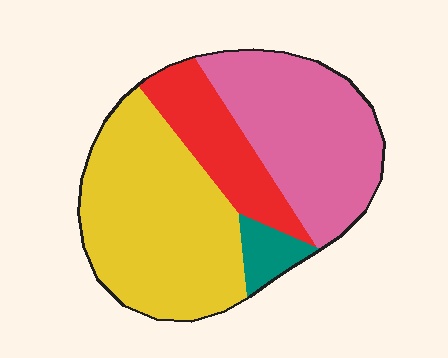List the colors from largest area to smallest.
From largest to smallest: yellow, pink, red, teal.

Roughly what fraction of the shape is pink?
Pink covers 34% of the shape.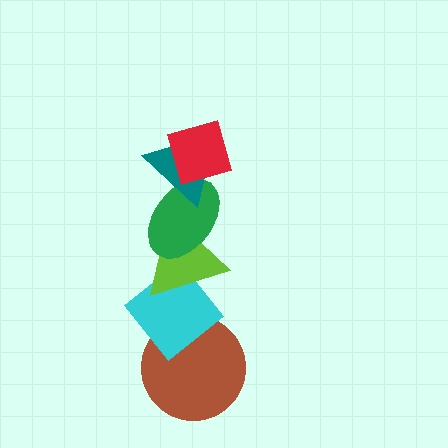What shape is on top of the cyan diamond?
The lime triangle is on top of the cyan diamond.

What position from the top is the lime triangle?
The lime triangle is 4th from the top.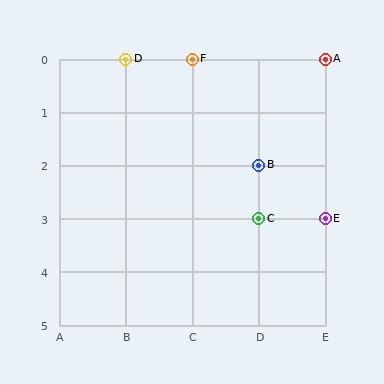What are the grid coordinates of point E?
Point E is at grid coordinates (E, 3).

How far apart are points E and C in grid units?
Points E and C are 1 column apart.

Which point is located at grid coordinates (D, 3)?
Point C is at (D, 3).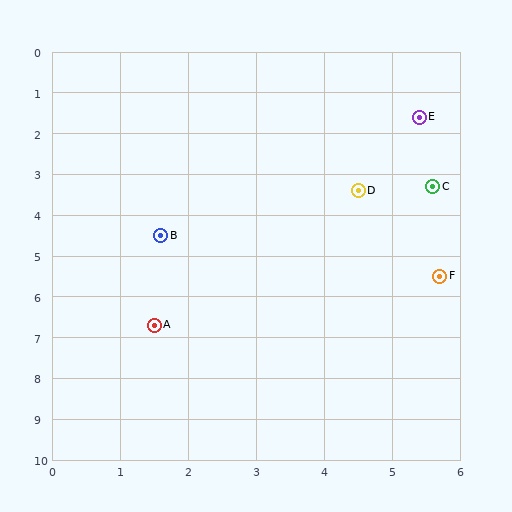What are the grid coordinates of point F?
Point F is at approximately (5.7, 5.5).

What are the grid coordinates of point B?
Point B is at approximately (1.6, 4.5).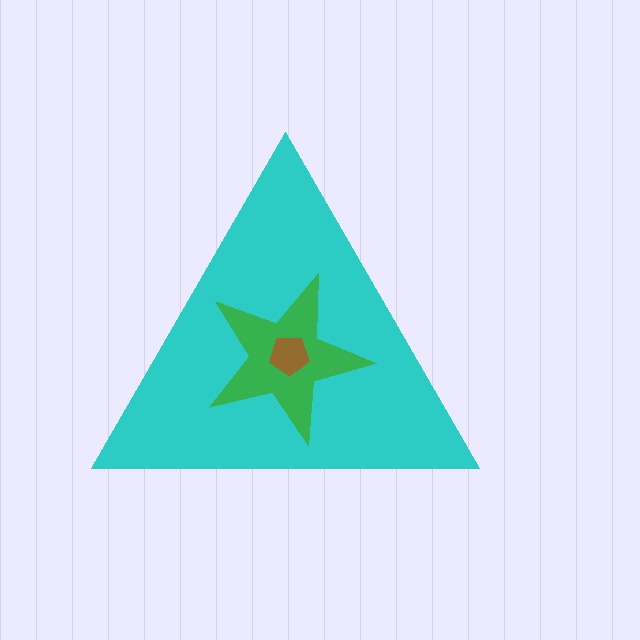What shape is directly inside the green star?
The brown pentagon.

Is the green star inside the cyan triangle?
Yes.